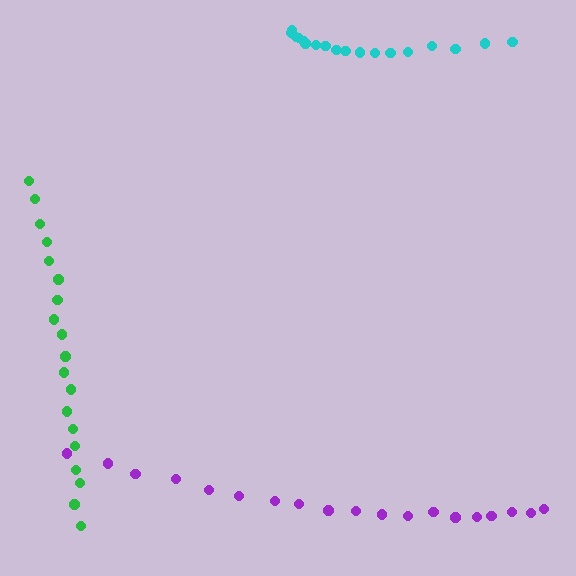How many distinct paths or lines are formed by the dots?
There are 3 distinct paths.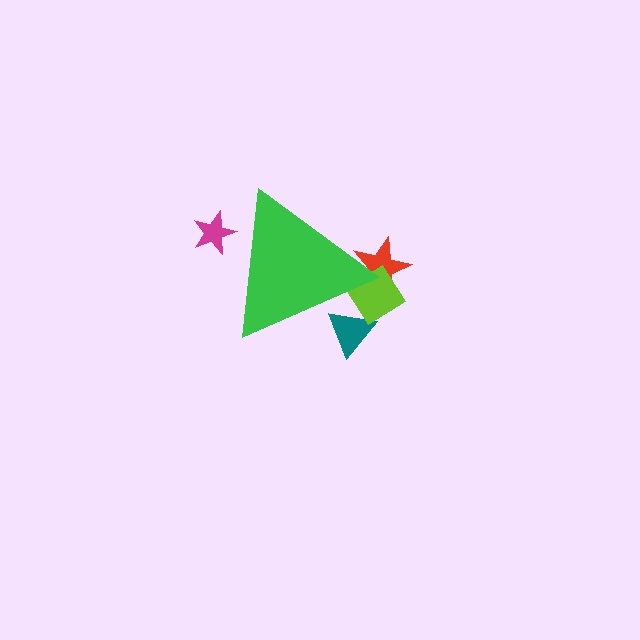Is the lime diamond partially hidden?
Yes, the lime diamond is partially hidden behind the green triangle.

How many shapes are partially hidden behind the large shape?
4 shapes are partially hidden.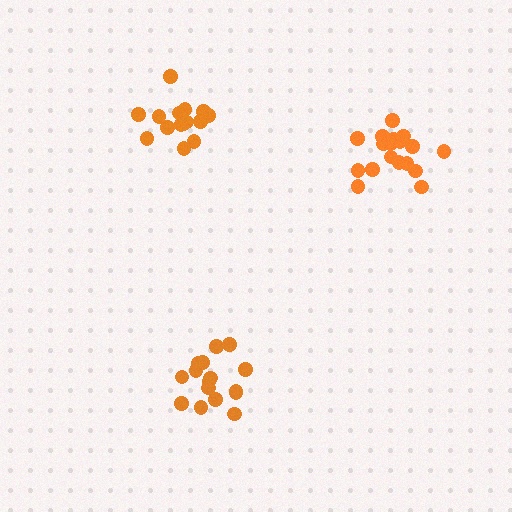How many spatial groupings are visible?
There are 3 spatial groupings.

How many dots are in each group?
Group 1: 16 dots, Group 2: 18 dots, Group 3: 15 dots (49 total).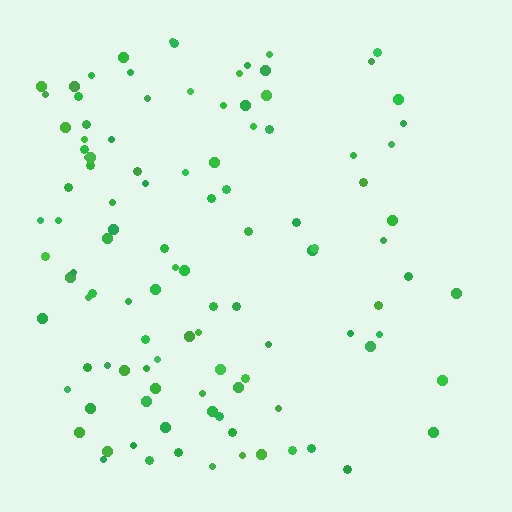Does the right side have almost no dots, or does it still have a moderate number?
Still a moderate number, just noticeably fewer than the left.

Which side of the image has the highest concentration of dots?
The left.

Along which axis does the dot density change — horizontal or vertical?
Horizontal.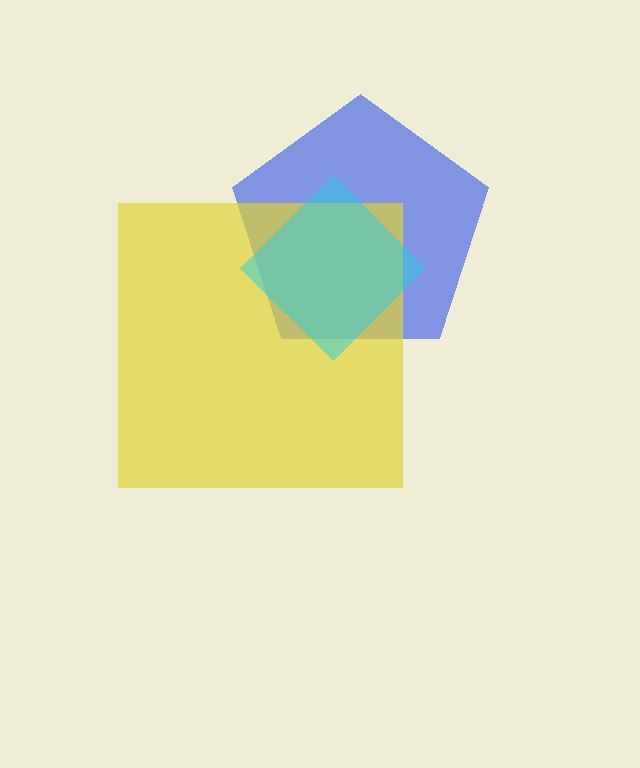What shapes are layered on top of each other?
The layered shapes are: a blue pentagon, a yellow square, a cyan diamond.